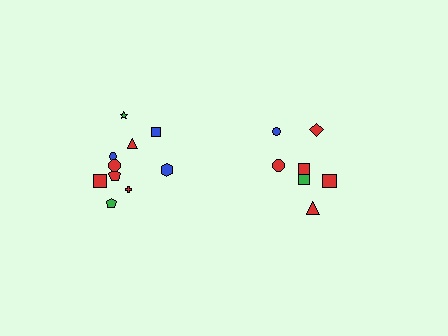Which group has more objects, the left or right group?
The left group.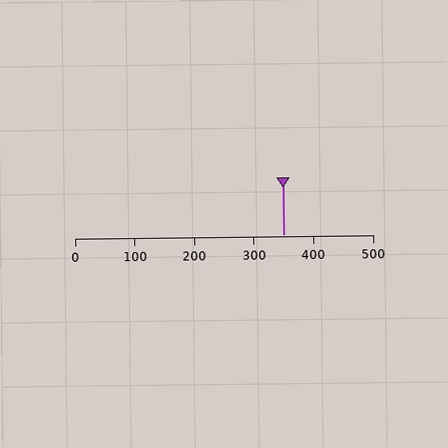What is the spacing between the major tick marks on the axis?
The major ticks are spaced 100 apart.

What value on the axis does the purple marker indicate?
The marker indicates approximately 350.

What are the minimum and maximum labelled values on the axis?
The axis runs from 0 to 500.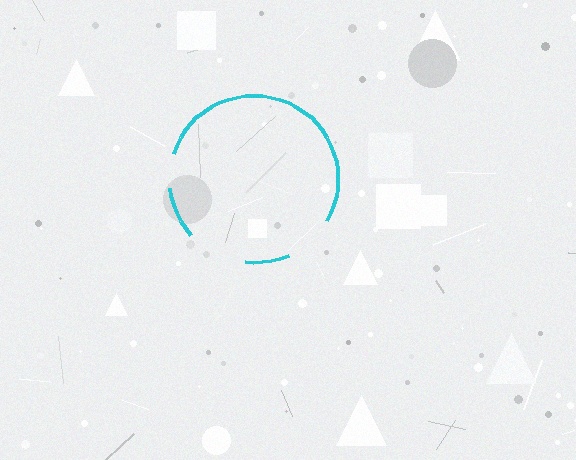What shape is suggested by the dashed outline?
The dashed outline suggests a circle.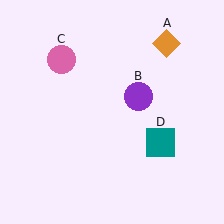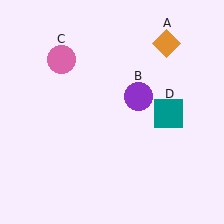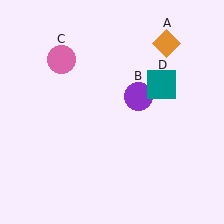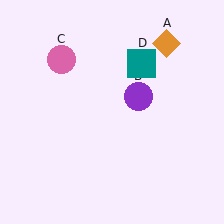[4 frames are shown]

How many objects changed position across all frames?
1 object changed position: teal square (object D).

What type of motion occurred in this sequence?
The teal square (object D) rotated counterclockwise around the center of the scene.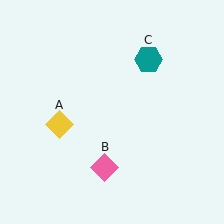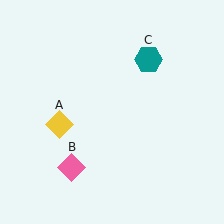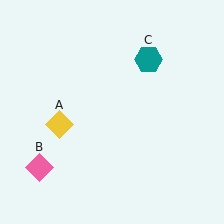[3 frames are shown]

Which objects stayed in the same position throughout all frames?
Yellow diamond (object A) and teal hexagon (object C) remained stationary.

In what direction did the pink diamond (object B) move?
The pink diamond (object B) moved left.